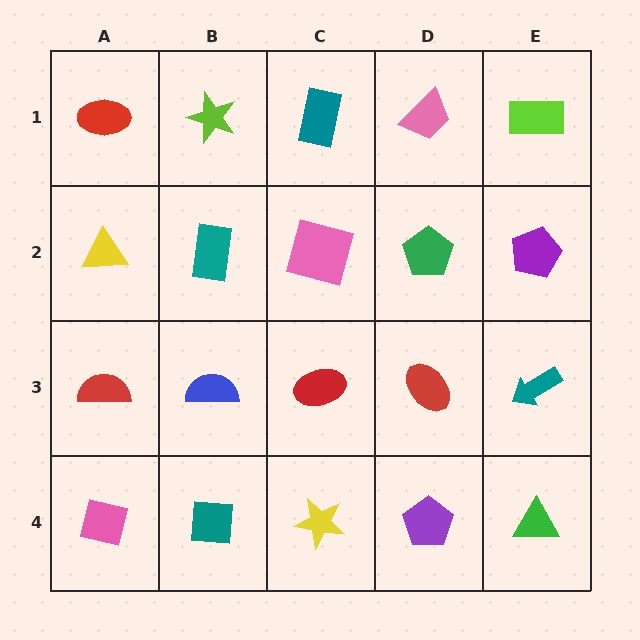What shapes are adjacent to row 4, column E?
A teal arrow (row 3, column E), a purple pentagon (row 4, column D).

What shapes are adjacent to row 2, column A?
A red ellipse (row 1, column A), a red semicircle (row 3, column A), a teal rectangle (row 2, column B).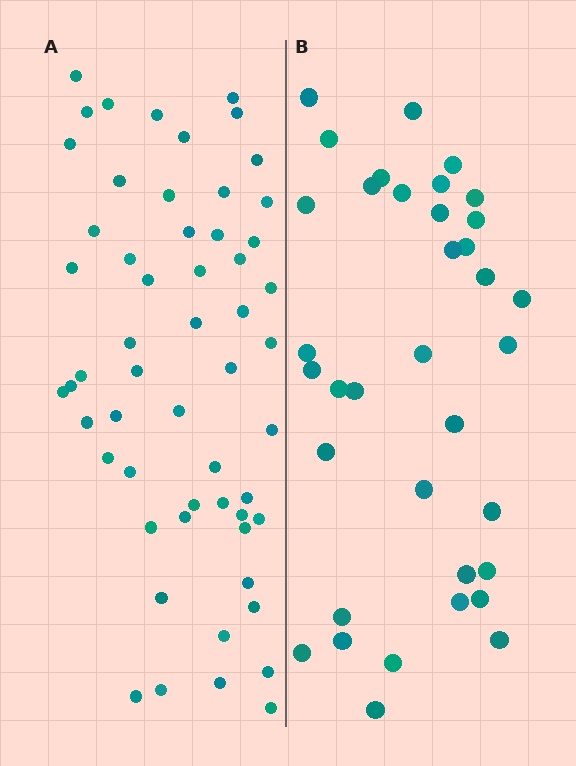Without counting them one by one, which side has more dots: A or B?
Region A (the left region) has more dots.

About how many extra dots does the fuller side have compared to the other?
Region A has approximately 20 more dots than region B.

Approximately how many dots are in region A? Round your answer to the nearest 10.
About 60 dots. (The exact count is 56, which rounds to 60.)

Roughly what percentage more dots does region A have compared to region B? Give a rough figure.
About 55% more.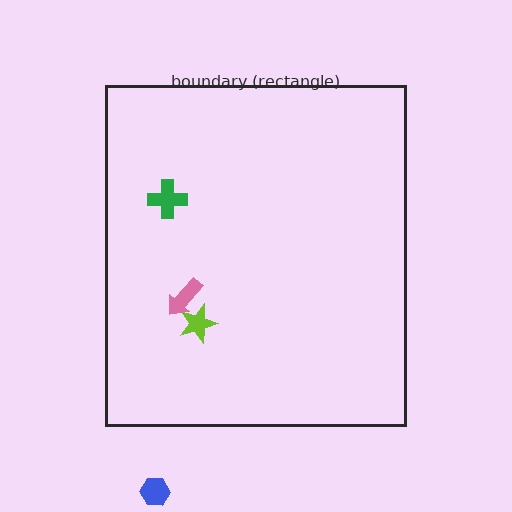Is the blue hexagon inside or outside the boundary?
Outside.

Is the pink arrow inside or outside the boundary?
Inside.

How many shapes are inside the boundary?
3 inside, 1 outside.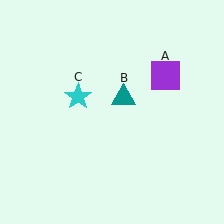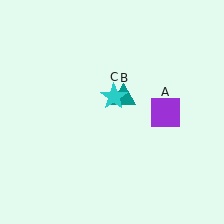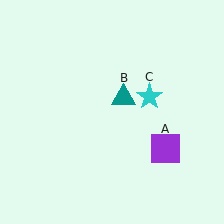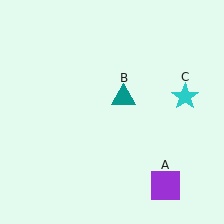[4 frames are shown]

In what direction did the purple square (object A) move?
The purple square (object A) moved down.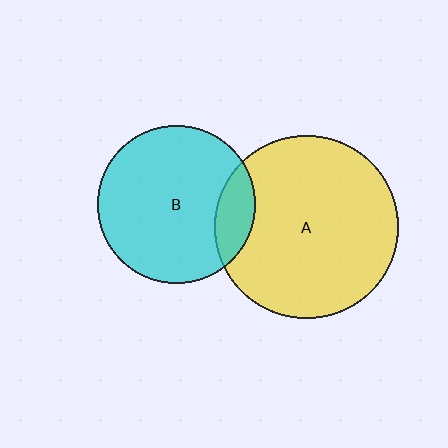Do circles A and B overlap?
Yes.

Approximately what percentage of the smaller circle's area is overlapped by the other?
Approximately 15%.